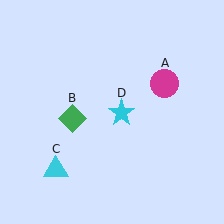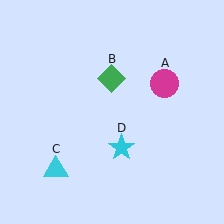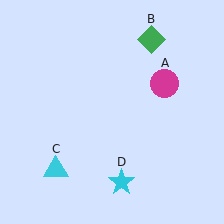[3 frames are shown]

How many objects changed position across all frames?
2 objects changed position: green diamond (object B), cyan star (object D).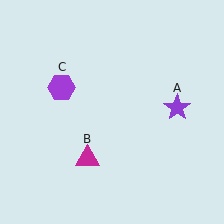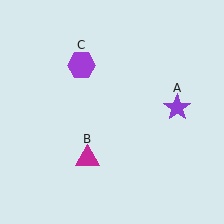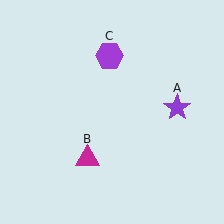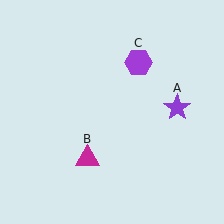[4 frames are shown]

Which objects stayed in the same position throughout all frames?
Purple star (object A) and magenta triangle (object B) remained stationary.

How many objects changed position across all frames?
1 object changed position: purple hexagon (object C).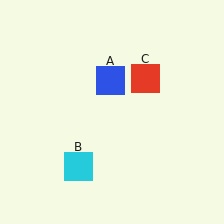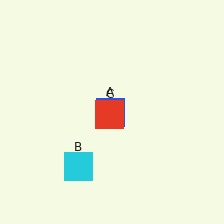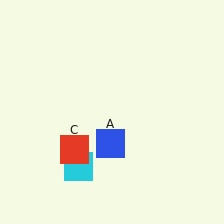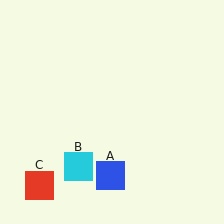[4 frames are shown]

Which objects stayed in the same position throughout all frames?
Cyan square (object B) remained stationary.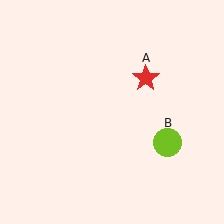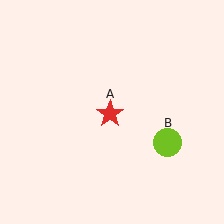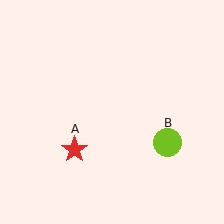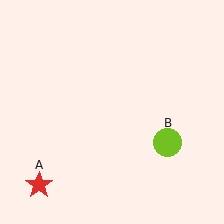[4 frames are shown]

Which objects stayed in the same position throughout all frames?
Lime circle (object B) remained stationary.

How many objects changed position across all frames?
1 object changed position: red star (object A).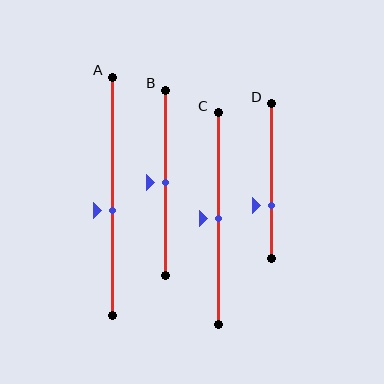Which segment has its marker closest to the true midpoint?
Segment B has its marker closest to the true midpoint.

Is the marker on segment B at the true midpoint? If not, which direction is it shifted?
Yes, the marker on segment B is at the true midpoint.